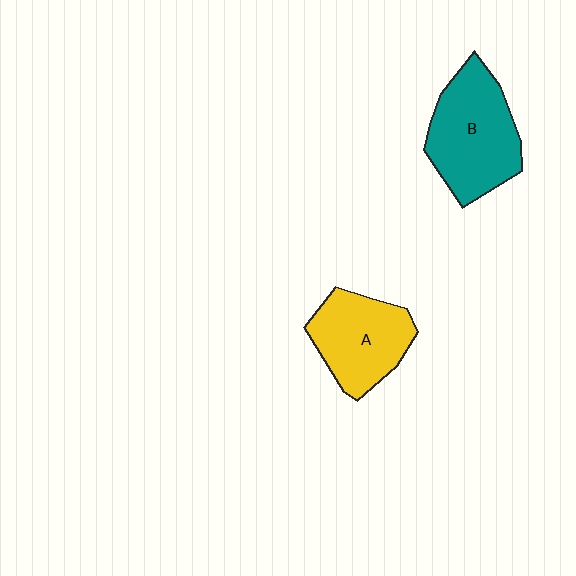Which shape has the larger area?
Shape B (teal).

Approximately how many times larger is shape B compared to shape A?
Approximately 1.2 times.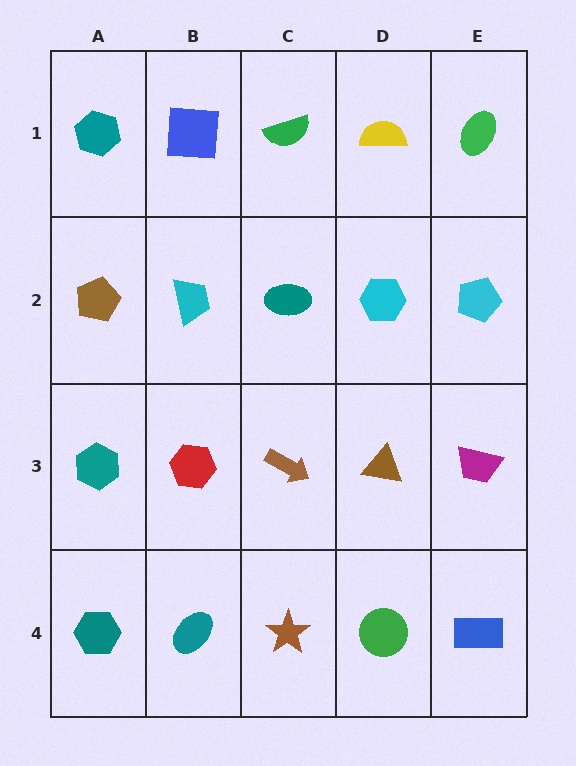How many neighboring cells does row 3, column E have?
3.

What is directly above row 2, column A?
A teal hexagon.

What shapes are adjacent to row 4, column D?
A brown triangle (row 3, column D), a brown star (row 4, column C), a blue rectangle (row 4, column E).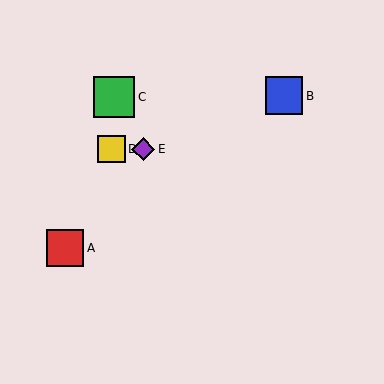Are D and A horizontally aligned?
No, D is at y≈149 and A is at y≈248.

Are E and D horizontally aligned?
Yes, both are at y≈149.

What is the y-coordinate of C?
Object C is at y≈97.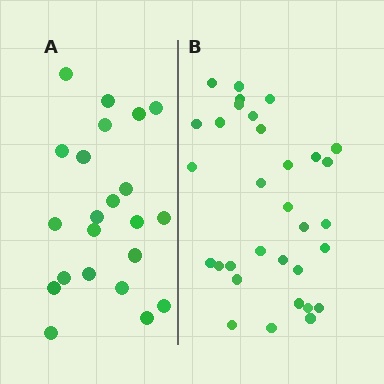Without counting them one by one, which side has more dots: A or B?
Region B (the right region) has more dots.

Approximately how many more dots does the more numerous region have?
Region B has roughly 10 or so more dots than region A.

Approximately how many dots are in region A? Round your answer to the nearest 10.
About 20 dots. (The exact count is 22, which rounds to 20.)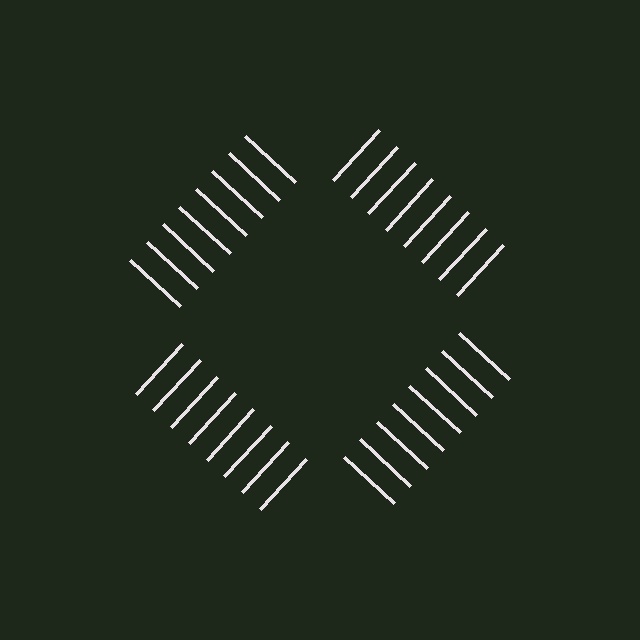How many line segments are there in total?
32 — 8 along each of the 4 edges.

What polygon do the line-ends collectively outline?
An illusory square — the line segments terminate on its edges but no continuous stroke is drawn.